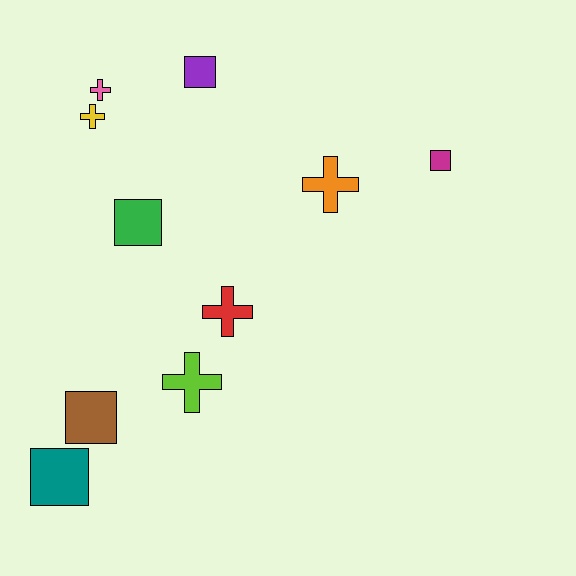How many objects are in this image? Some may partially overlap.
There are 10 objects.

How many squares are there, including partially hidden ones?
There are 5 squares.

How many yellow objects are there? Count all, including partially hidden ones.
There is 1 yellow object.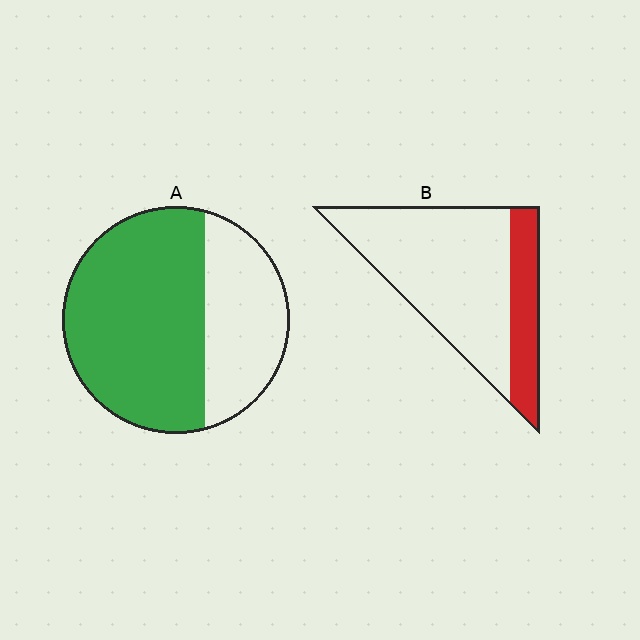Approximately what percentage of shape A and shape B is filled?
A is approximately 65% and B is approximately 25%.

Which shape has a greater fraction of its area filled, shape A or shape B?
Shape A.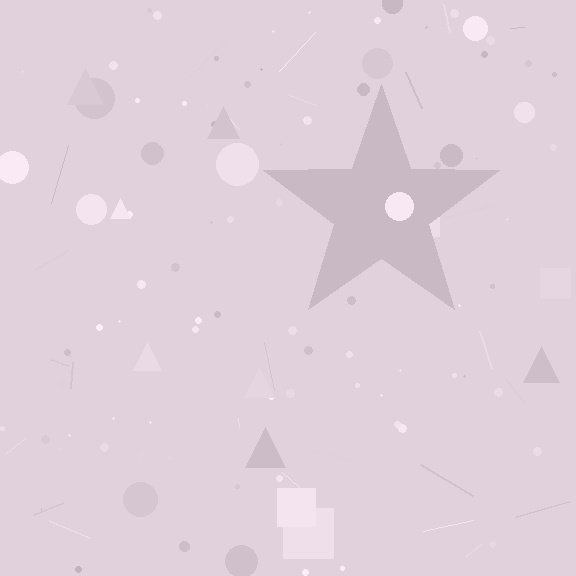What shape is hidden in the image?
A star is hidden in the image.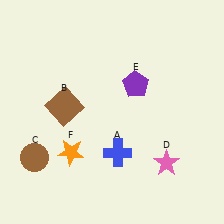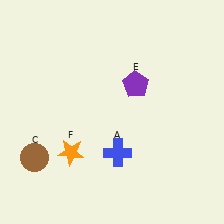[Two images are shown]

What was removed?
The pink star (D), the brown square (B) were removed in Image 2.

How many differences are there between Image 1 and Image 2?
There are 2 differences between the two images.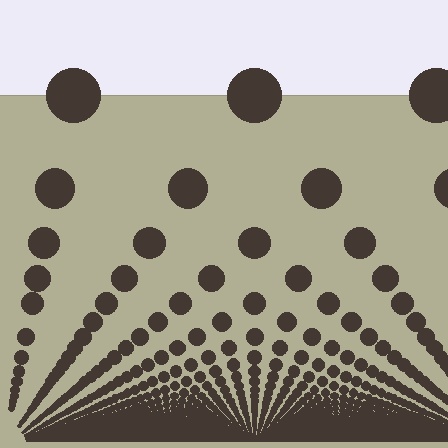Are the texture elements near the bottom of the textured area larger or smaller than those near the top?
Smaller. The gradient is inverted — elements near the bottom are smaller and denser.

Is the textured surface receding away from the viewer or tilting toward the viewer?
The surface appears to tilt toward the viewer. Texture elements get larger and sparser toward the top.